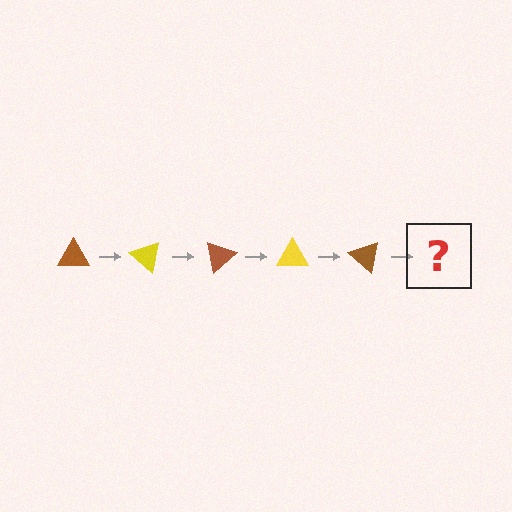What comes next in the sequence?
The next element should be a yellow triangle, rotated 200 degrees from the start.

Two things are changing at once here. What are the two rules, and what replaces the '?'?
The two rules are that it rotates 40 degrees each step and the color cycles through brown and yellow. The '?' should be a yellow triangle, rotated 200 degrees from the start.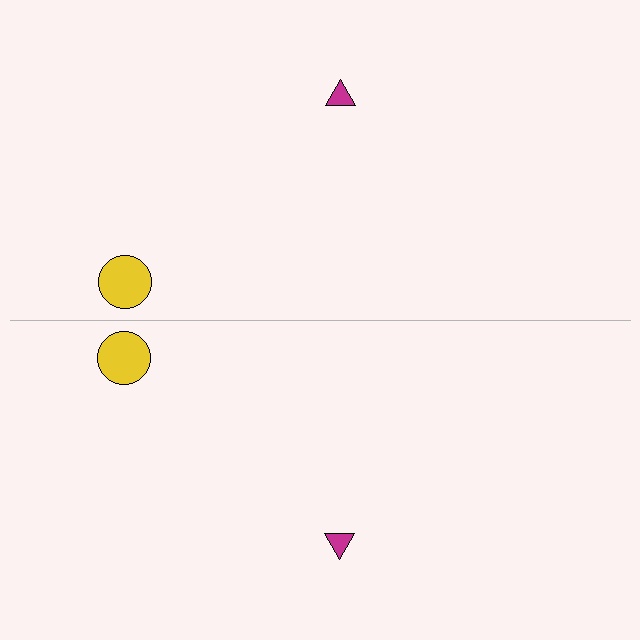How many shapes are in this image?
There are 4 shapes in this image.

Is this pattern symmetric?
Yes, this pattern has bilateral (reflection) symmetry.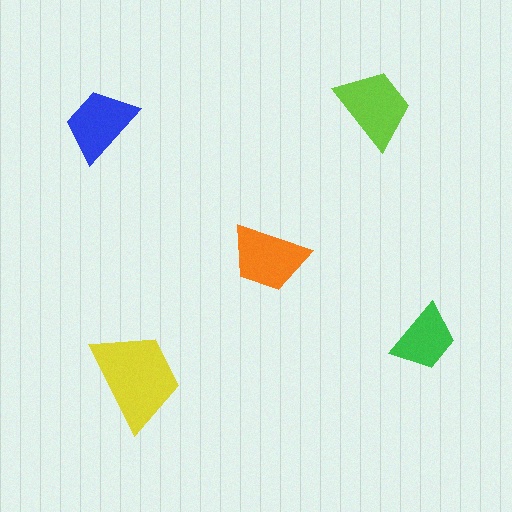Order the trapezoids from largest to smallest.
the yellow one, the lime one, the orange one, the blue one, the green one.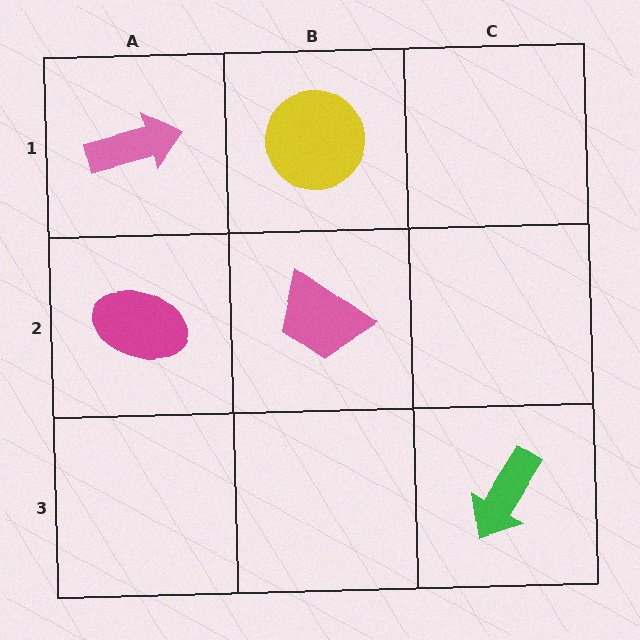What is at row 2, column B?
A pink trapezoid.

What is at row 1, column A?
A pink arrow.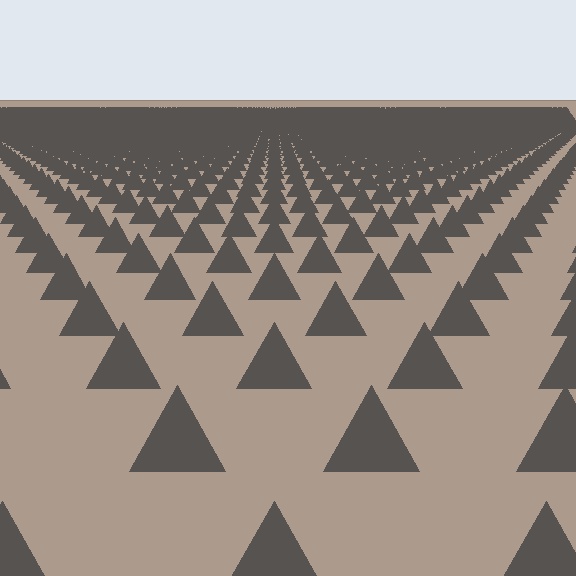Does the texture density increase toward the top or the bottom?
Density increases toward the top.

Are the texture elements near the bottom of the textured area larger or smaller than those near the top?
Larger. Near the bottom, elements are closer to the viewer and appear at a bigger on-screen size.